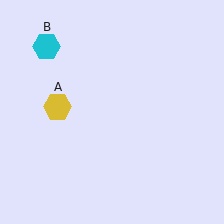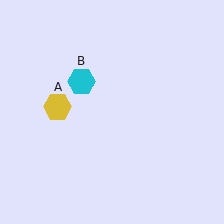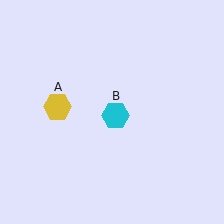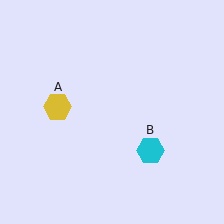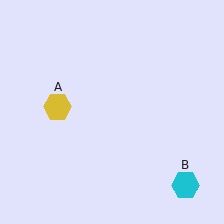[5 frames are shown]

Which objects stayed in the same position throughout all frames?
Yellow hexagon (object A) remained stationary.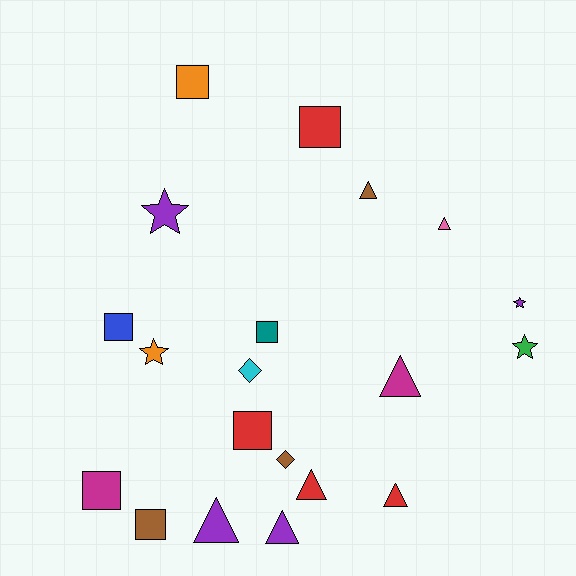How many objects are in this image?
There are 20 objects.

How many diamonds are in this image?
There are 2 diamonds.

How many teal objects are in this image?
There is 1 teal object.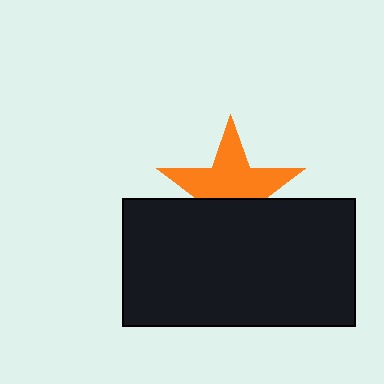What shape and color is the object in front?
The object in front is a black rectangle.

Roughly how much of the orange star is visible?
About half of it is visible (roughly 60%).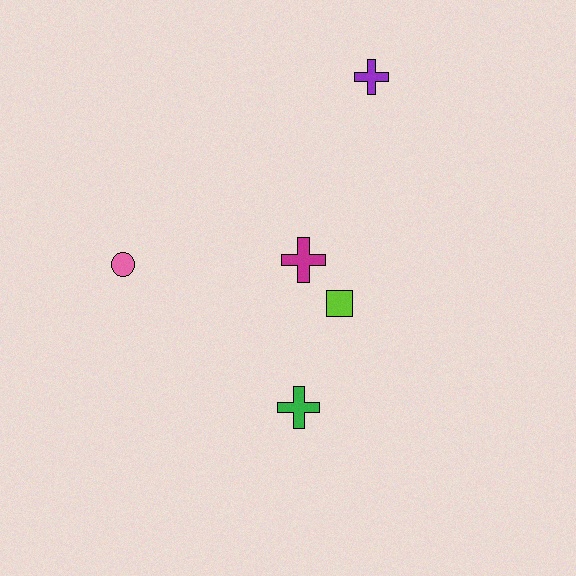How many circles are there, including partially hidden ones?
There is 1 circle.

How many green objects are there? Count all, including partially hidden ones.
There is 1 green object.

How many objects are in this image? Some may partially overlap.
There are 5 objects.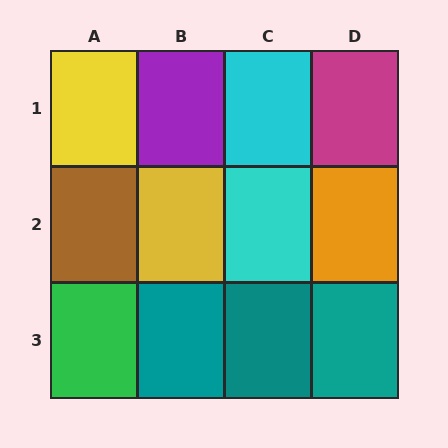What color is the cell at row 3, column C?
Teal.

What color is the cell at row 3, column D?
Teal.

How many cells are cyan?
2 cells are cyan.